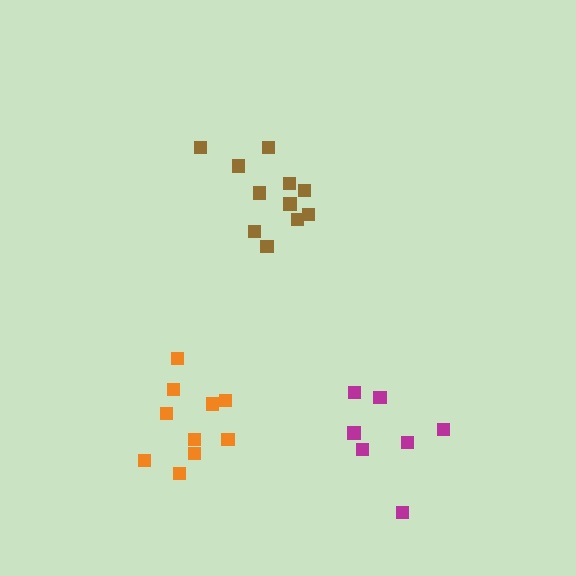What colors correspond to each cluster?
The clusters are colored: brown, magenta, orange.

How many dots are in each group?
Group 1: 11 dots, Group 2: 7 dots, Group 3: 10 dots (28 total).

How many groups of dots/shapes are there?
There are 3 groups.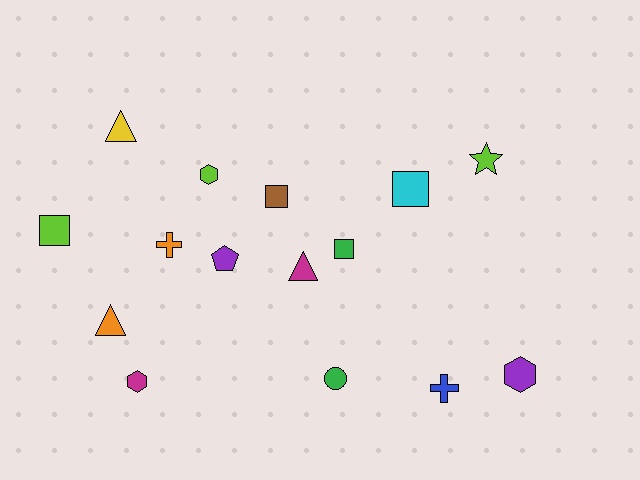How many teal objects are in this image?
There are no teal objects.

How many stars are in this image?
There is 1 star.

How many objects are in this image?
There are 15 objects.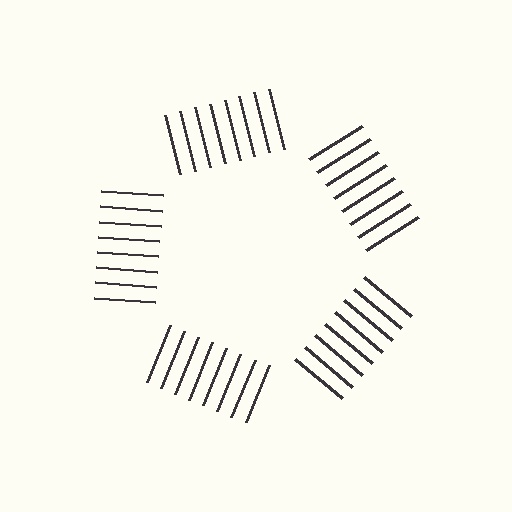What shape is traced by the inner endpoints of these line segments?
An illusory pentagon — the line segments terminate on its edges but no continuous stroke is drawn.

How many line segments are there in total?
40 — 8 along each of the 5 edges.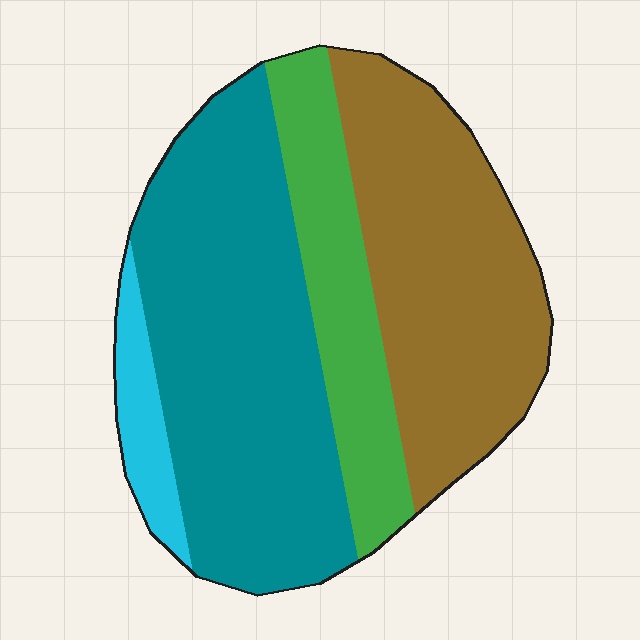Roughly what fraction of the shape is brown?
Brown covers 33% of the shape.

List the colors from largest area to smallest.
From largest to smallest: teal, brown, green, cyan.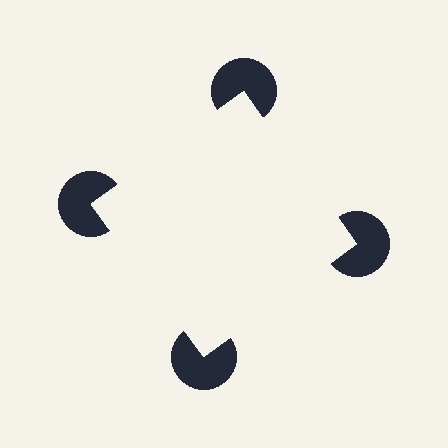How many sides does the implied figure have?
4 sides.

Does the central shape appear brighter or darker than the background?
It typically appears slightly brighter than the background, even though no actual brightness change is drawn.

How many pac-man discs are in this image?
There are 4 — one at each vertex of the illusory square.